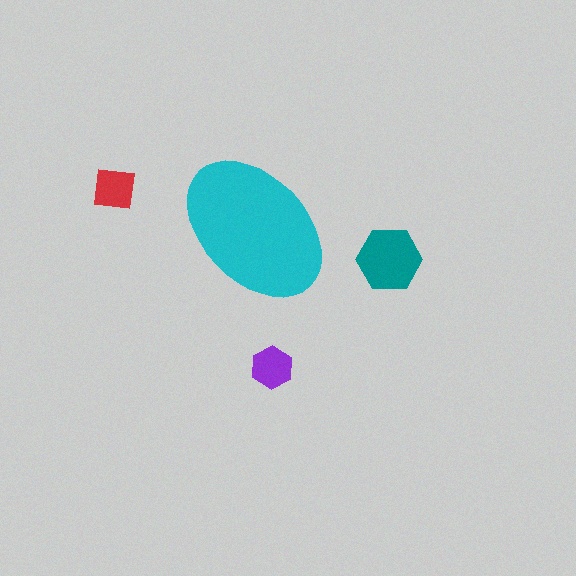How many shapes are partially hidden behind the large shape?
0 shapes are partially hidden.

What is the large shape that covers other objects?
A cyan ellipse.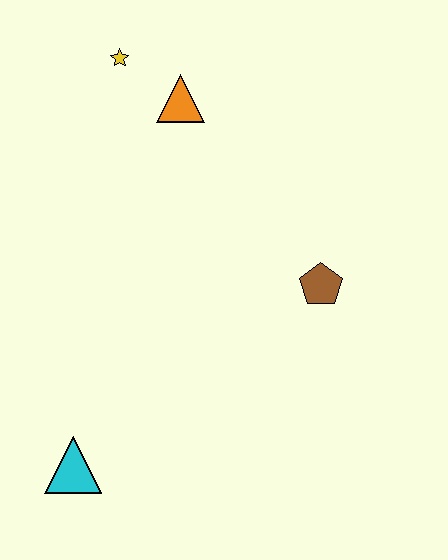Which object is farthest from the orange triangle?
The cyan triangle is farthest from the orange triangle.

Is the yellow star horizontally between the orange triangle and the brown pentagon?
No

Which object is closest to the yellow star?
The orange triangle is closest to the yellow star.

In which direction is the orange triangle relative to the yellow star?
The orange triangle is to the right of the yellow star.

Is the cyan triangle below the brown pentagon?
Yes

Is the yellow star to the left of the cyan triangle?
No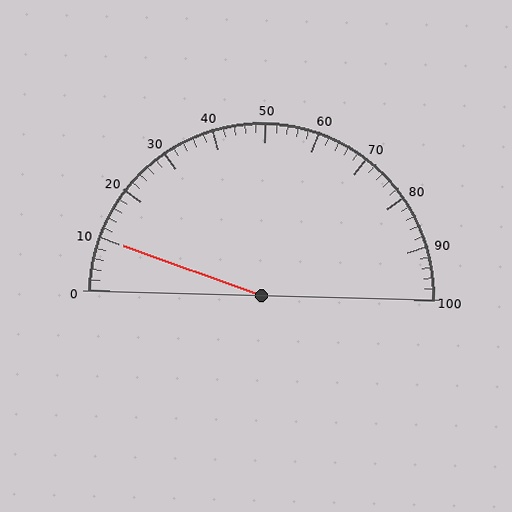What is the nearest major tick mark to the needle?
The nearest major tick mark is 10.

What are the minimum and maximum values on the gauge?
The gauge ranges from 0 to 100.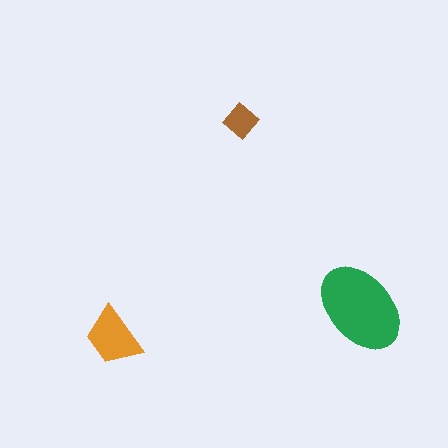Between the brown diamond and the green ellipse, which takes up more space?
The green ellipse.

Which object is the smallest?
The brown diamond.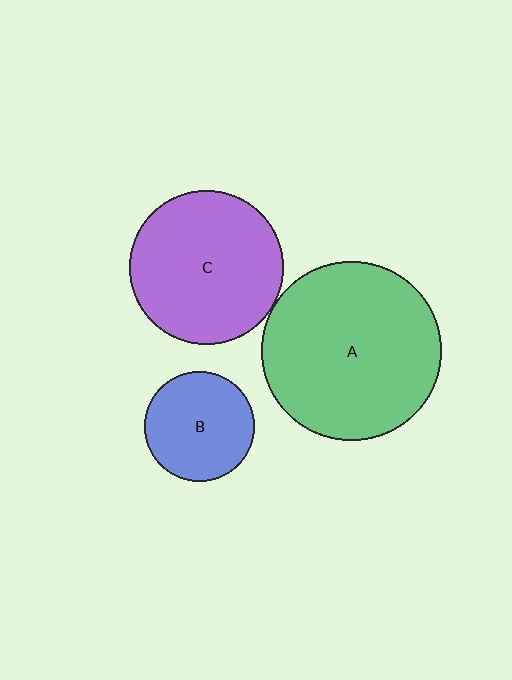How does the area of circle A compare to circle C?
Approximately 1.4 times.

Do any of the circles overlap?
No, none of the circles overlap.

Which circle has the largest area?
Circle A (green).